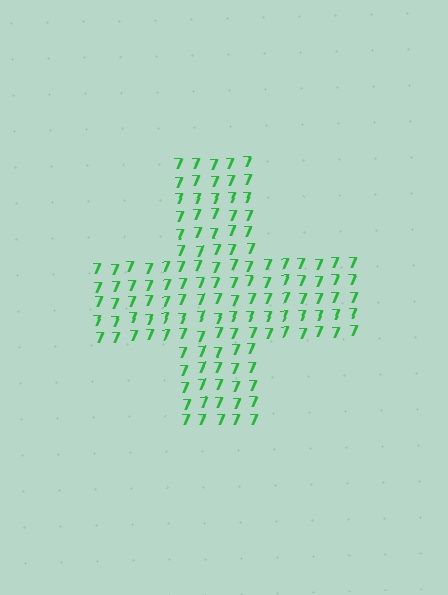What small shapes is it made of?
It is made of small digit 7's.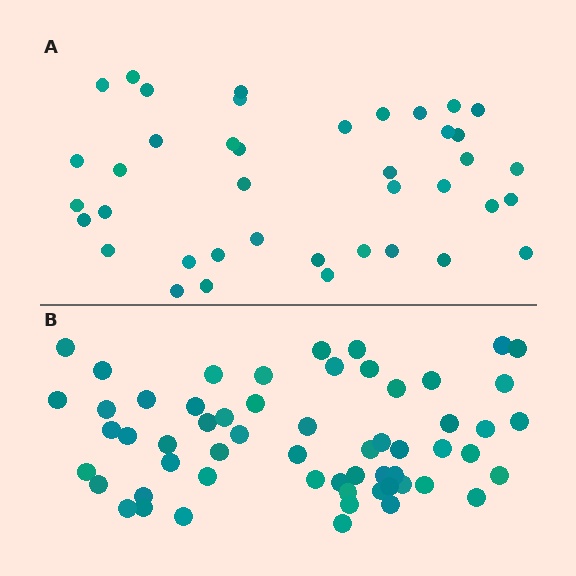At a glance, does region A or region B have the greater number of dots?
Region B (the bottom region) has more dots.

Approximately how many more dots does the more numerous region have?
Region B has approximately 20 more dots than region A.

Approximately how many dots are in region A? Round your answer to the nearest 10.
About 40 dots.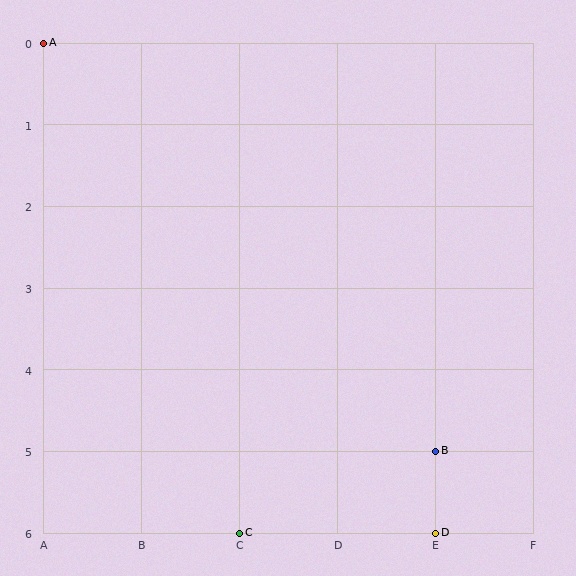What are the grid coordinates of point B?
Point B is at grid coordinates (E, 5).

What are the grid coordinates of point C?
Point C is at grid coordinates (C, 6).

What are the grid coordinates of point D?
Point D is at grid coordinates (E, 6).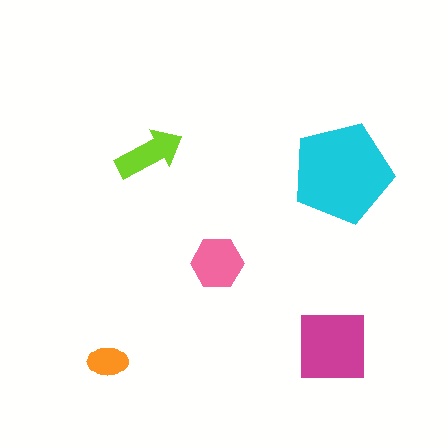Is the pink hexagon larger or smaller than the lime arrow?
Larger.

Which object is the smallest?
The orange ellipse.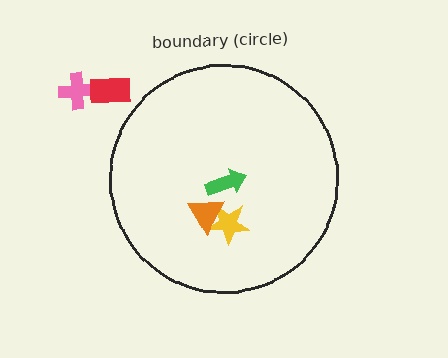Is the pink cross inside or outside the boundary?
Outside.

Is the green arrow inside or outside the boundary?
Inside.